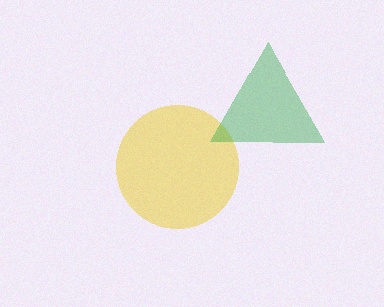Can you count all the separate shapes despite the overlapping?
Yes, there are 2 separate shapes.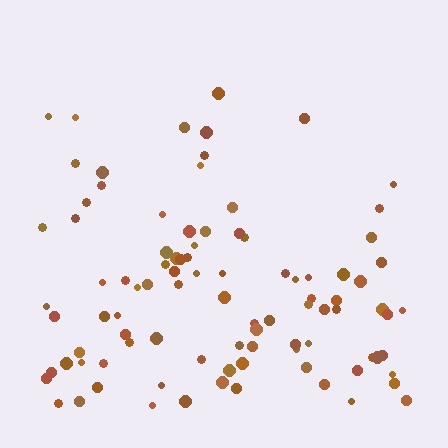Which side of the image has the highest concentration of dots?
The bottom.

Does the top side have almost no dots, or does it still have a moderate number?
Still a moderate number, just noticeably fewer than the bottom.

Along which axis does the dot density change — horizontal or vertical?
Vertical.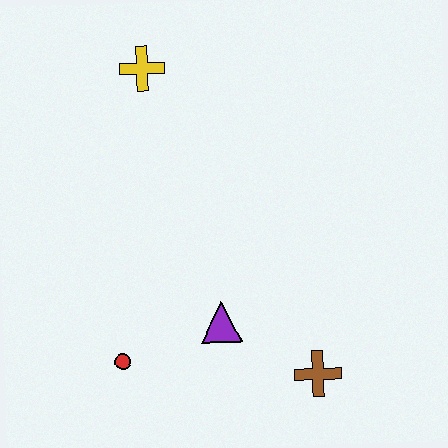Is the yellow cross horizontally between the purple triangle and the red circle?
Yes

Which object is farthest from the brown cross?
The yellow cross is farthest from the brown cross.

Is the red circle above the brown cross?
Yes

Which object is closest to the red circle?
The purple triangle is closest to the red circle.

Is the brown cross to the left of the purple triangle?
No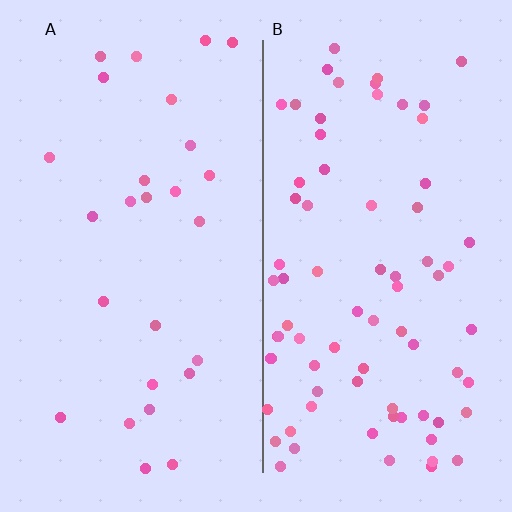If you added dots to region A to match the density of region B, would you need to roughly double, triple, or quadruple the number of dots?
Approximately triple.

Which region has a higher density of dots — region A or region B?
B (the right).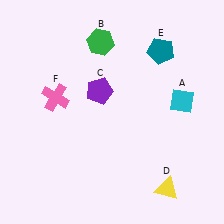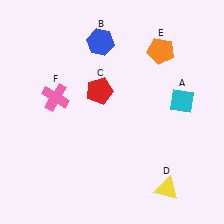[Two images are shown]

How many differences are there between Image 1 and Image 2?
There are 3 differences between the two images.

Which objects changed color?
B changed from green to blue. C changed from purple to red. E changed from teal to orange.